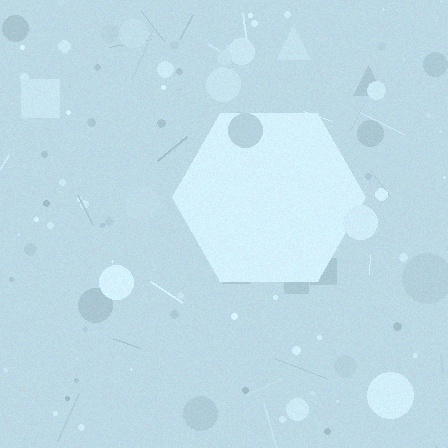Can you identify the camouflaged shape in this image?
The camouflaged shape is a hexagon.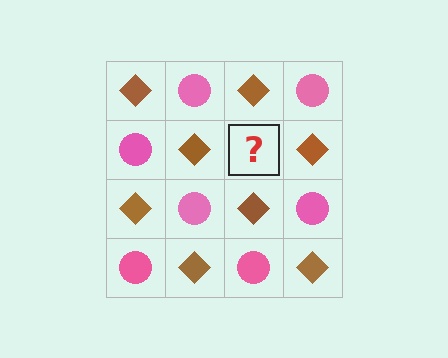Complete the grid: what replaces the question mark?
The question mark should be replaced with a pink circle.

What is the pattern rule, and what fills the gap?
The rule is that it alternates brown diamond and pink circle in a checkerboard pattern. The gap should be filled with a pink circle.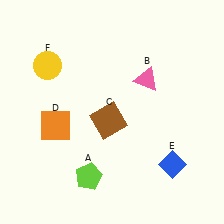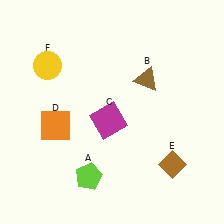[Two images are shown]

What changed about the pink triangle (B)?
In Image 1, B is pink. In Image 2, it changed to brown.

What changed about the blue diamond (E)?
In Image 1, E is blue. In Image 2, it changed to brown.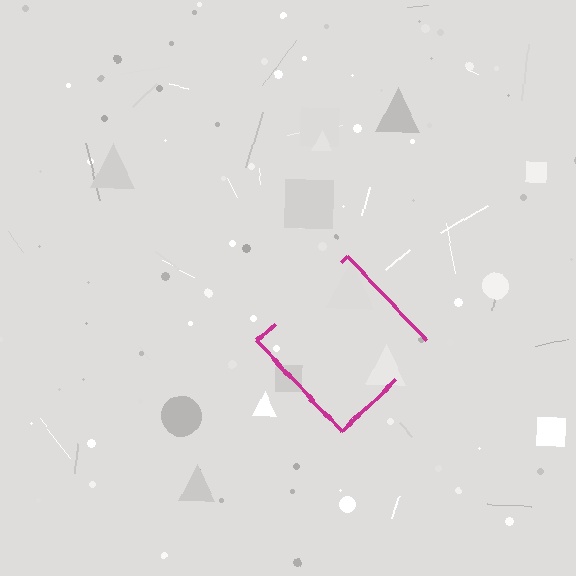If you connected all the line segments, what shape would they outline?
They would outline a diamond.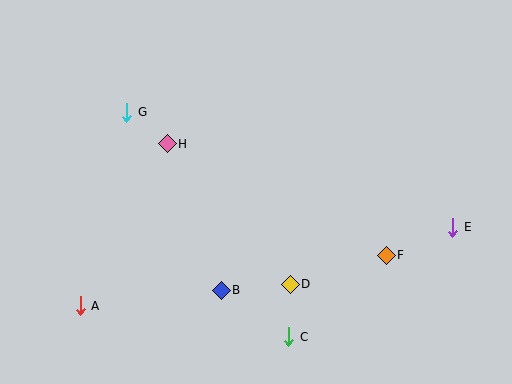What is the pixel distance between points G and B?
The distance between G and B is 202 pixels.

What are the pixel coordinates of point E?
Point E is at (453, 227).